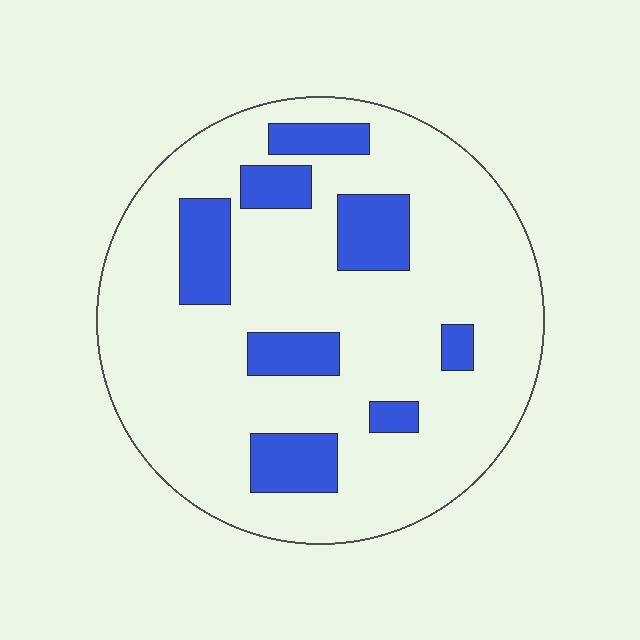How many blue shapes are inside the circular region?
8.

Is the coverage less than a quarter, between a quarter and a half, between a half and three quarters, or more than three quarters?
Less than a quarter.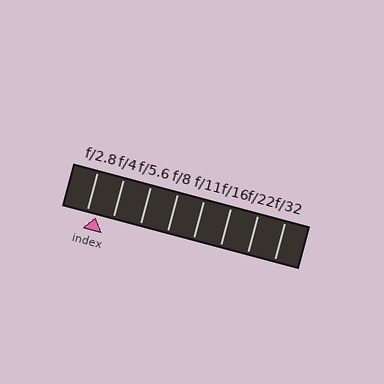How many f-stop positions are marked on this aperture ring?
There are 8 f-stop positions marked.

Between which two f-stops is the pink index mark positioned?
The index mark is between f/2.8 and f/4.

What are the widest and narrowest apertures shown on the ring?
The widest aperture shown is f/2.8 and the narrowest is f/32.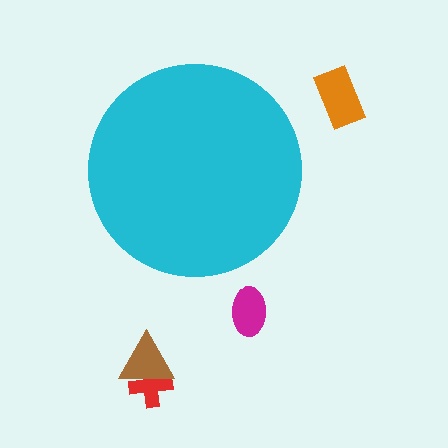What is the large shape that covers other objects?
A cyan circle.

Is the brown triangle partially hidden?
No, the brown triangle is fully visible.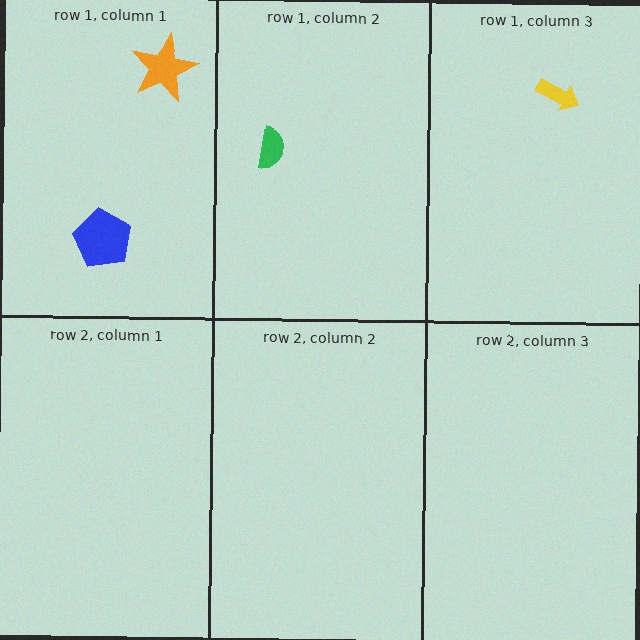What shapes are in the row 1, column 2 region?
The green semicircle.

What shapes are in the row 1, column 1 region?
The orange star, the blue pentagon.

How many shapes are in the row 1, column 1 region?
2.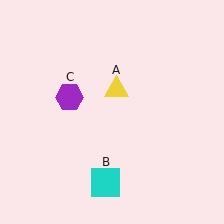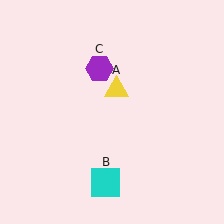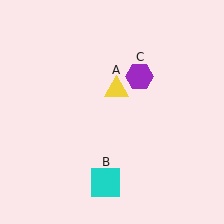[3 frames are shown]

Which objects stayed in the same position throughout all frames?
Yellow triangle (object A) and cyan square (object B) remained stationary.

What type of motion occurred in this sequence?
The purple hexagon (object C) rotated clockwise around the center of the scene.